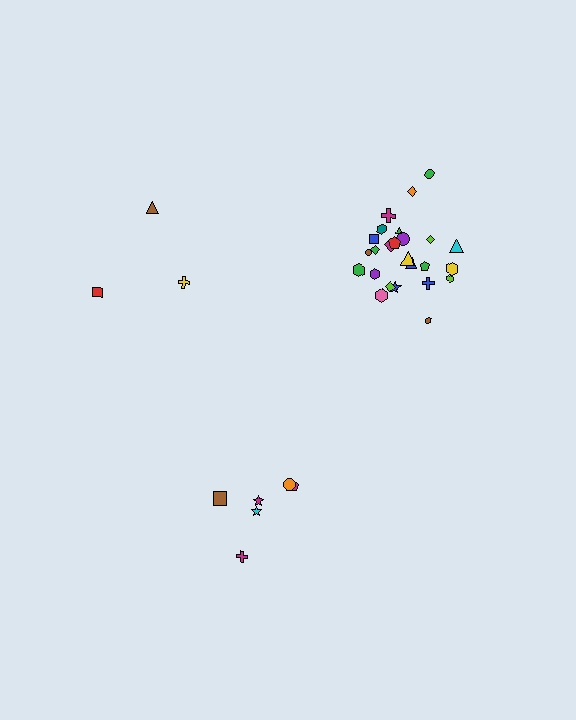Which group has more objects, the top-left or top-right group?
The top-right group.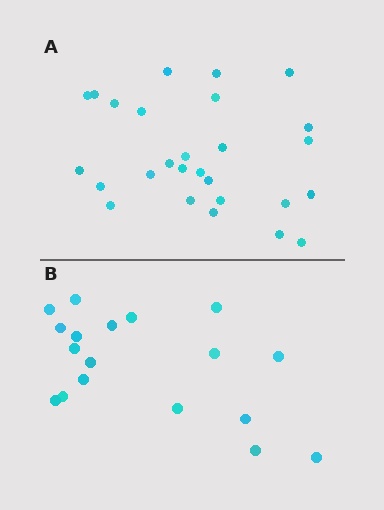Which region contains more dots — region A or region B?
Region A (the top region) has more dots.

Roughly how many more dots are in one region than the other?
Region A has roughly 8 or so more dots than region B.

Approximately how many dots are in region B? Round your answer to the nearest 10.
About 20 dots. (The exact count is 18, which rounds to 20.)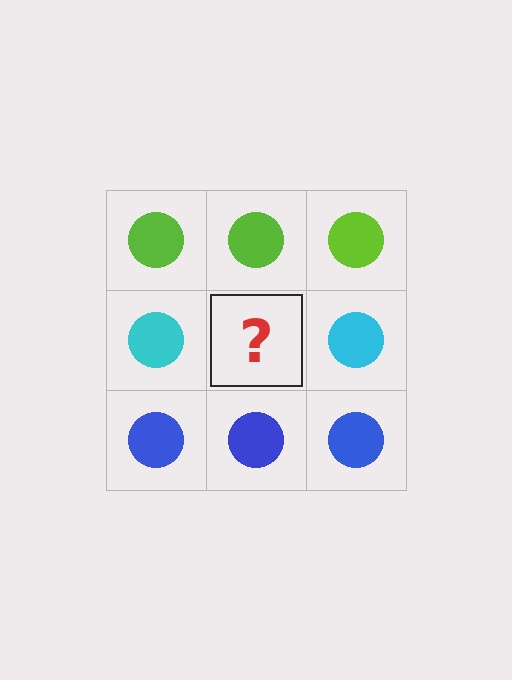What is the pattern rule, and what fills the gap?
The rule is that each row has a consistent color. The gap should be filled with a cyan circle.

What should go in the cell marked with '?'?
The missing cell should contain a cyan circle.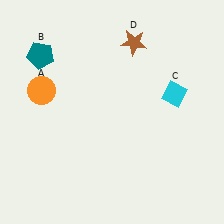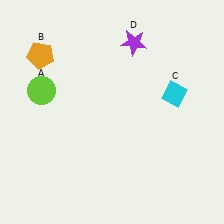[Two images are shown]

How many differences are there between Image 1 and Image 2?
There are 3 differences between the two images.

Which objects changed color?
A changed from orange to lime. B changed from teal to orange. D changed from brown to purple.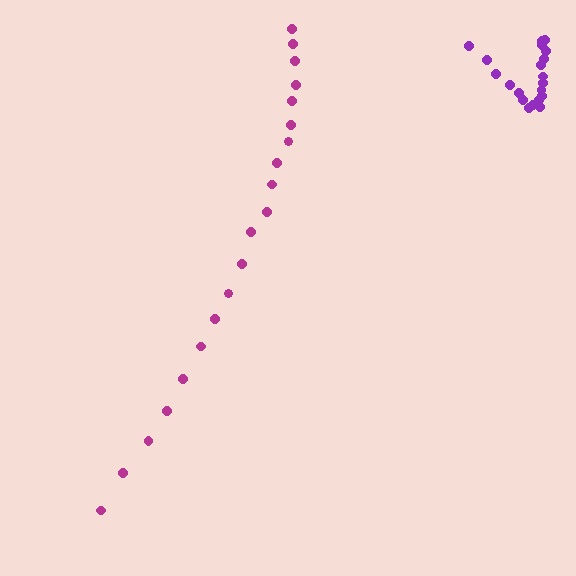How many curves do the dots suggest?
There are 2 distinct paths.